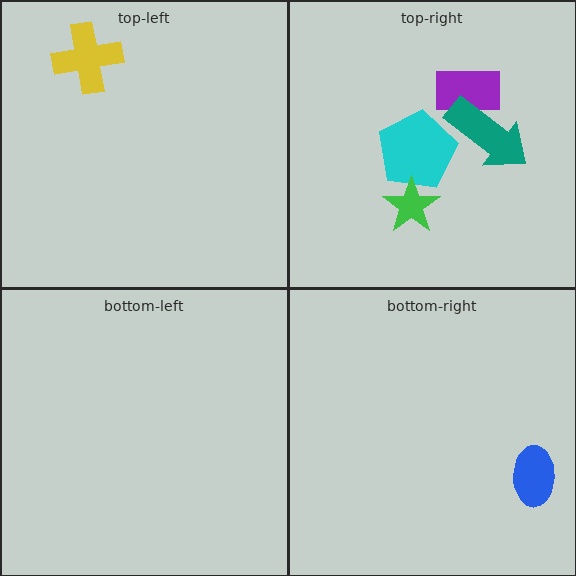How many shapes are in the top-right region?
4.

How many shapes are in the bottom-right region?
1.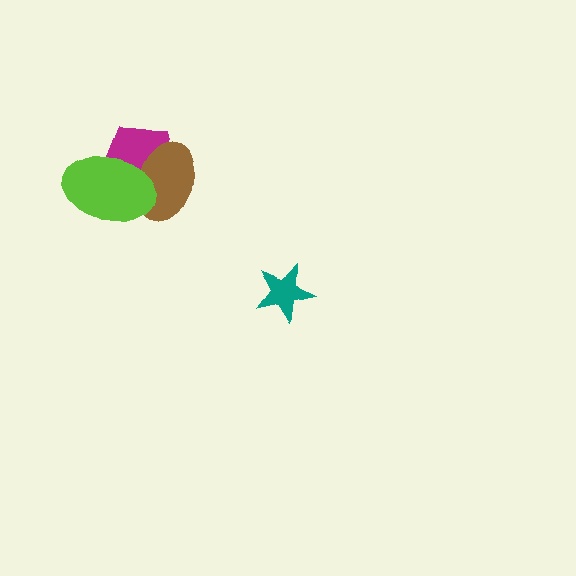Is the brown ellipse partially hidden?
Yes, it is partially covered by another shape.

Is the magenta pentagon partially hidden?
Yes, it is partially covered by another shape.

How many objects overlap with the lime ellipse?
2 objects overlap with the lime ellipse.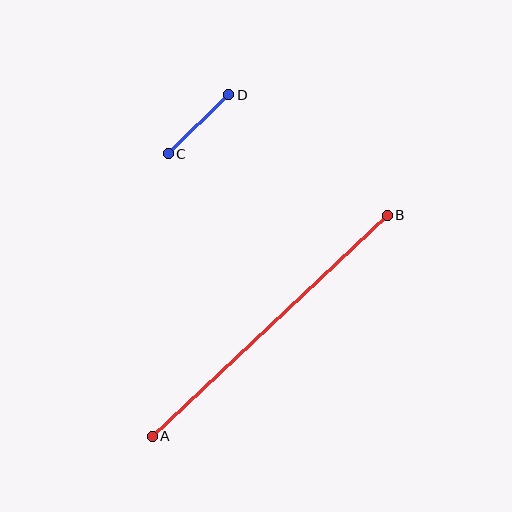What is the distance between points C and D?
The distance is approximately 85 pixels.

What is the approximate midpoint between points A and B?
The midpoint is at approximately (270, 326) pixels.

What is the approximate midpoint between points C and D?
The midpoint is at approximately (198, 124) pixels.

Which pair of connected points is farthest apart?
Points A and B are farthest apart.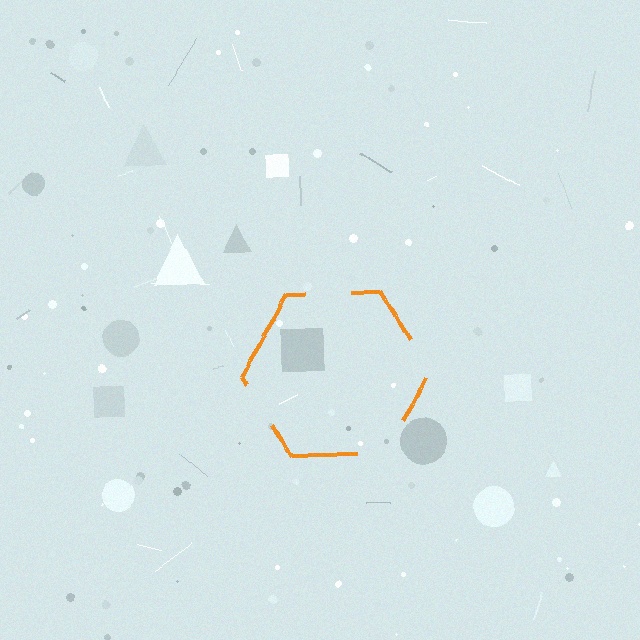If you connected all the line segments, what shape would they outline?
They would outline a hexagon.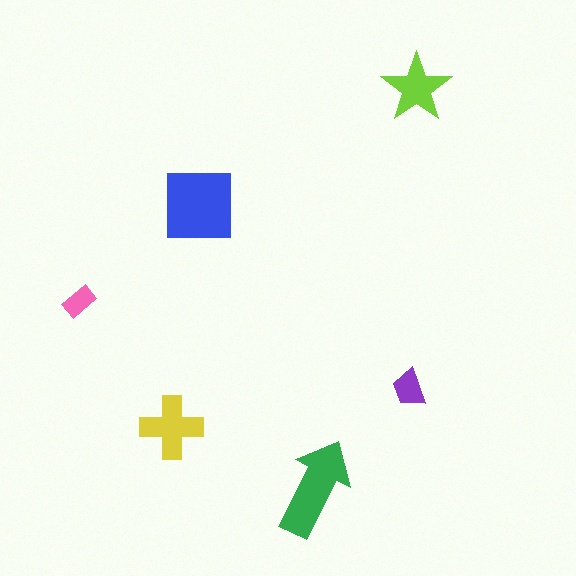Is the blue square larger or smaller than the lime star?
Larger.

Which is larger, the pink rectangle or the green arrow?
The green arrow.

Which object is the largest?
The blue square.